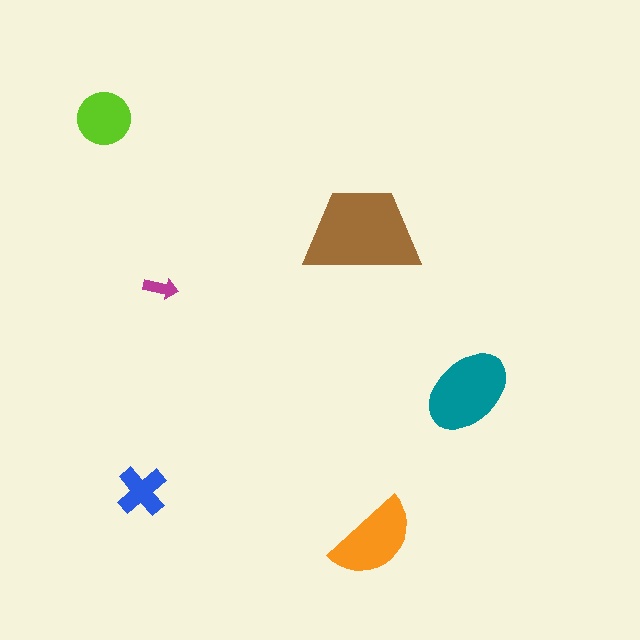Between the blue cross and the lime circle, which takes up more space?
The lime circle.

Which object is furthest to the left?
The lime circle is leftmost.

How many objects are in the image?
There are 6 objects in the image.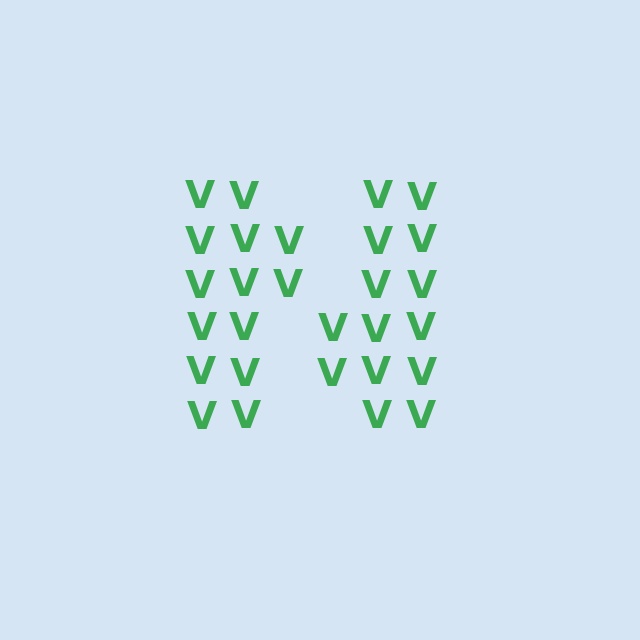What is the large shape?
The large shape is the letter N.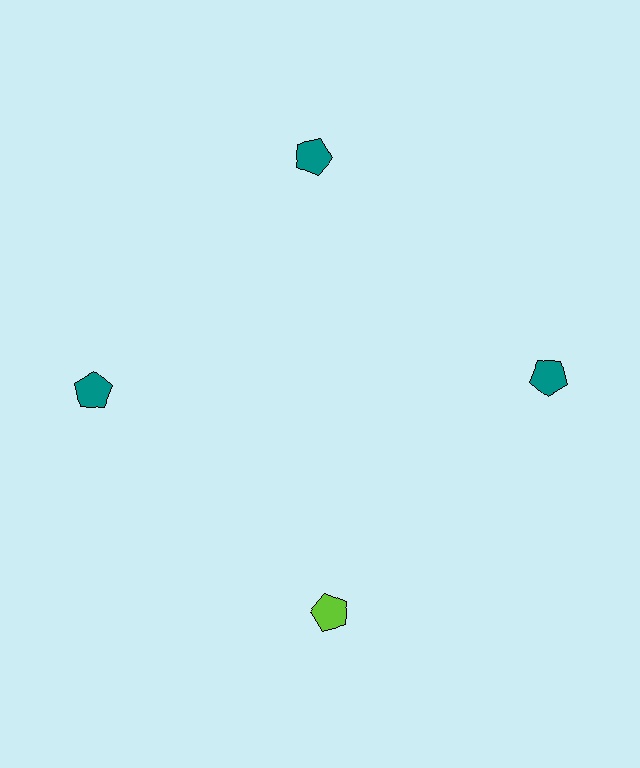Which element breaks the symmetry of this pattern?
The lime pentagon at roughly the 6 o'clock position breaks the symmetry. All other shapes are teal pentagons.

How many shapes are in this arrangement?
There are 4 shapes arranged in a ring pattern.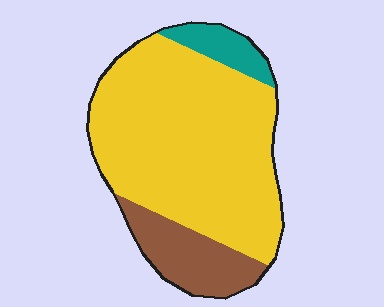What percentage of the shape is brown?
Brown covers around 15% of the shape.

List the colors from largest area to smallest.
From largest to smallest: yellow, brown, teal.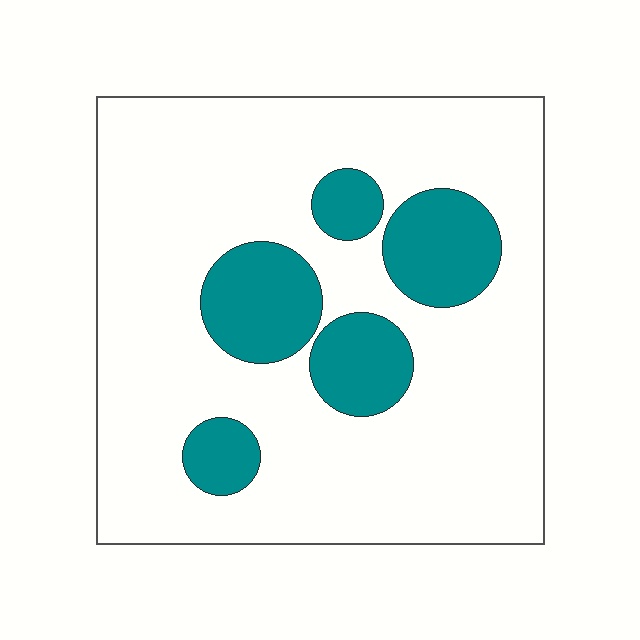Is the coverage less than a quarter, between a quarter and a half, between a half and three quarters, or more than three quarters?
Less than a quarter.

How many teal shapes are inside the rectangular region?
5.